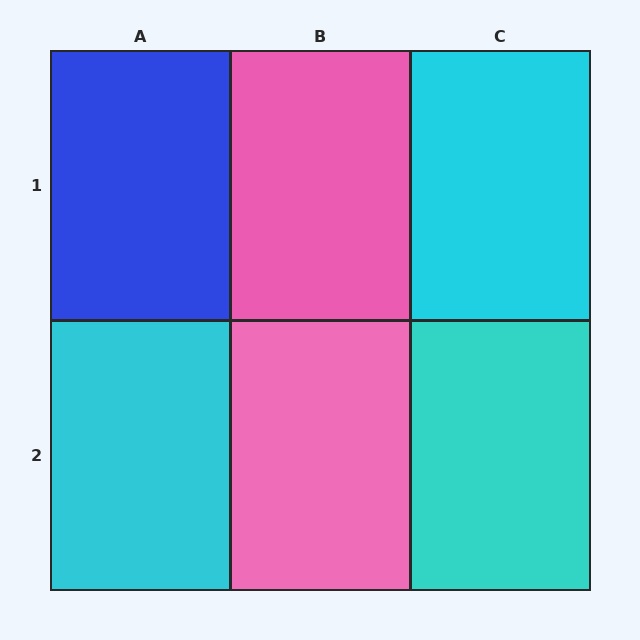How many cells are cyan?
3 cells are cyan.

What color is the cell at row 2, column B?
Pink.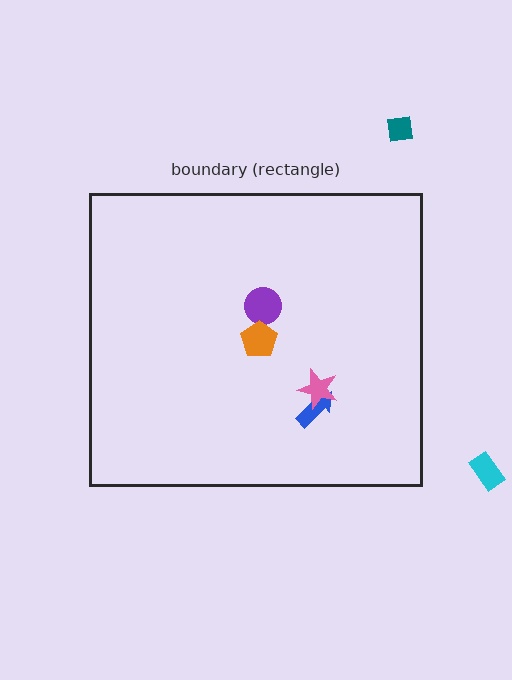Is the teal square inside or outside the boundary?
Outside.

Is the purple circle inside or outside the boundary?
Inside.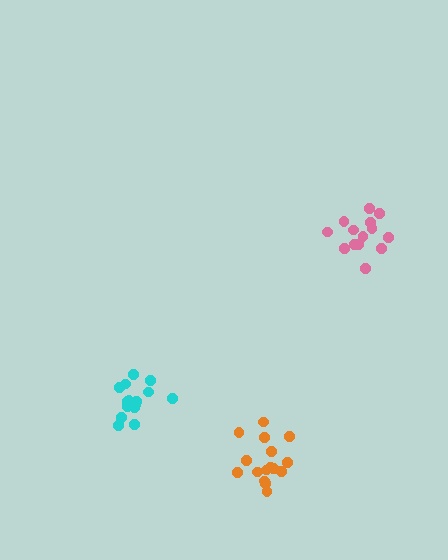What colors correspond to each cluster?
The clusters are colored: pink, orange, cyan.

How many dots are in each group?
Group 1: 14 dots, Group 2: 16 dots, Group 3: 15 dots (45 total).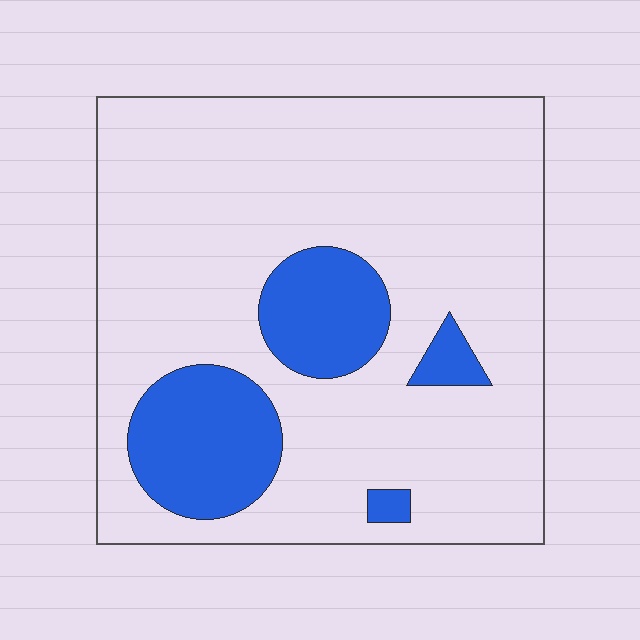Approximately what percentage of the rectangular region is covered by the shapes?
Approximately 20%.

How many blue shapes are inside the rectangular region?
4.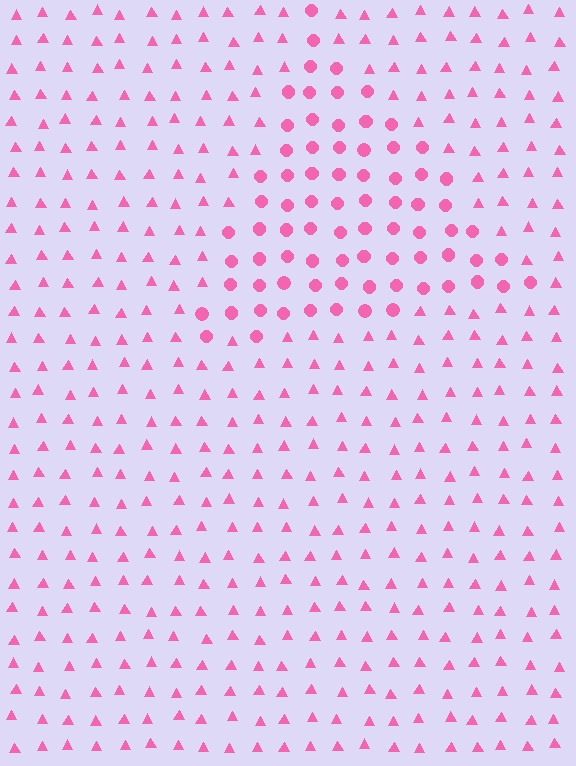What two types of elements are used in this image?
The image uses circles inside the triangle region and triangles outside it.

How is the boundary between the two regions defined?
The boundary is defined by a change in element shape: circles inside vs. triangles outside. All elements share the same color and spacing.